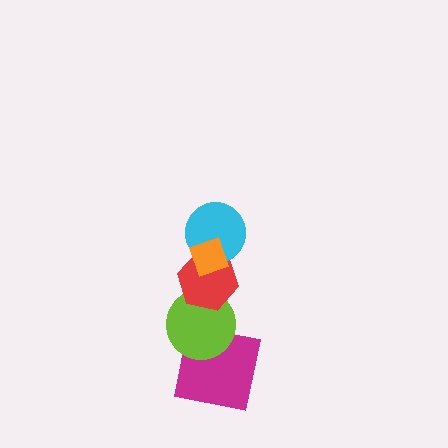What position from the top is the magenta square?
The magenta square is 5th from the top.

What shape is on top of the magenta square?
The lime circle is on top of the magenta square.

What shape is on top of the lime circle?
The red hexagon is on top of the lime circle.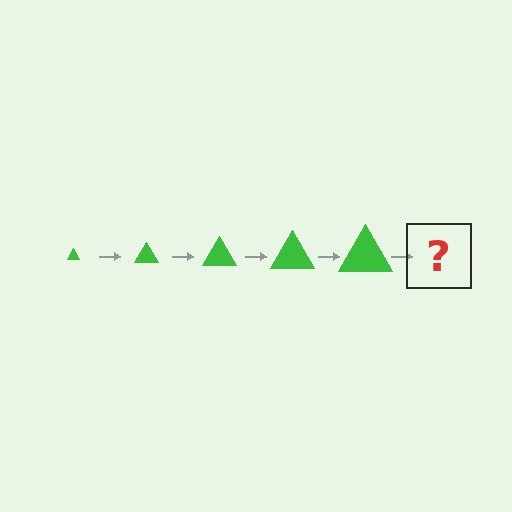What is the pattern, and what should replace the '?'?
The pattern is that the triangle gets progressively larger each step. The '?' should be a green triangle, larger than the previous one.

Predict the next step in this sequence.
The next step is a green triangle, larger than the previous one.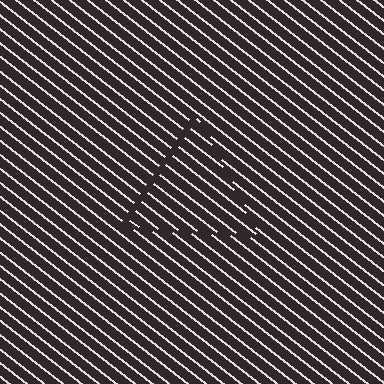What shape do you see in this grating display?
An illusory triangle. The interior of the shape contains the same grating, shifted by half a period — the contour is defined by the phase discontinuity where line-ends from the inner and outer gratings abut.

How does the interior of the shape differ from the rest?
The interior of the shape contains the same grating, shifted by half a period — the contour is defined by the phase discontinuity where line-ends from the inner and outer gratings abut.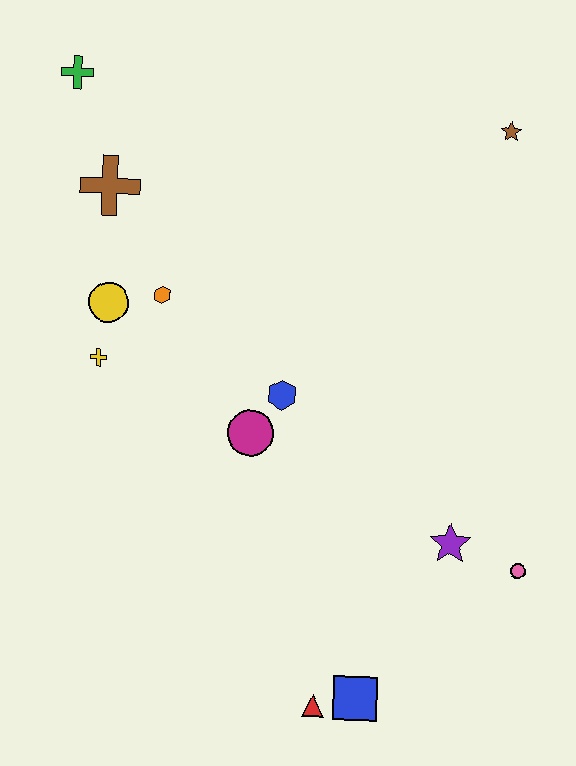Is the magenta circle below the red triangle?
No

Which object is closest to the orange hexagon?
The yellow circle is closest to the orange hexagon.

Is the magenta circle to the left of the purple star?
Yes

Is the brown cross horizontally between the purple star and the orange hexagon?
No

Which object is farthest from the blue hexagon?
The green cross is farthest from the blue hexagon.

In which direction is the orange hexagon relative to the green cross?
The orange hexagon is below the green cross.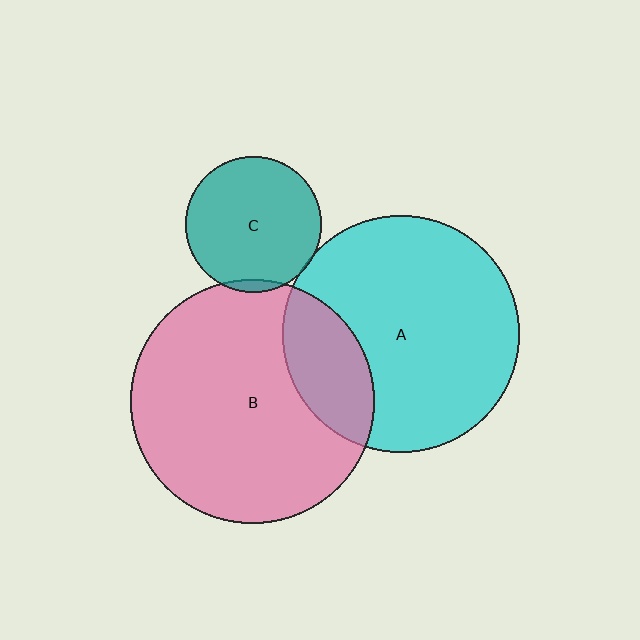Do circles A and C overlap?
Yes.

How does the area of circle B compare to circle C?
Approximately 3.2 times.